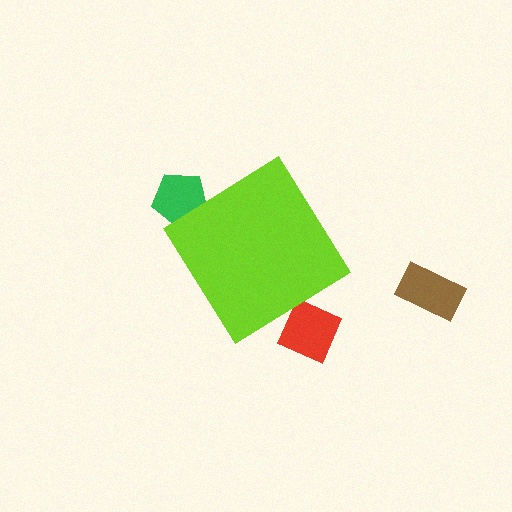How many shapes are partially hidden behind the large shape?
2 shapes are partially hidden.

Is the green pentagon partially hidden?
Yes, the green pentagon is partially hidden behind the lime diamond.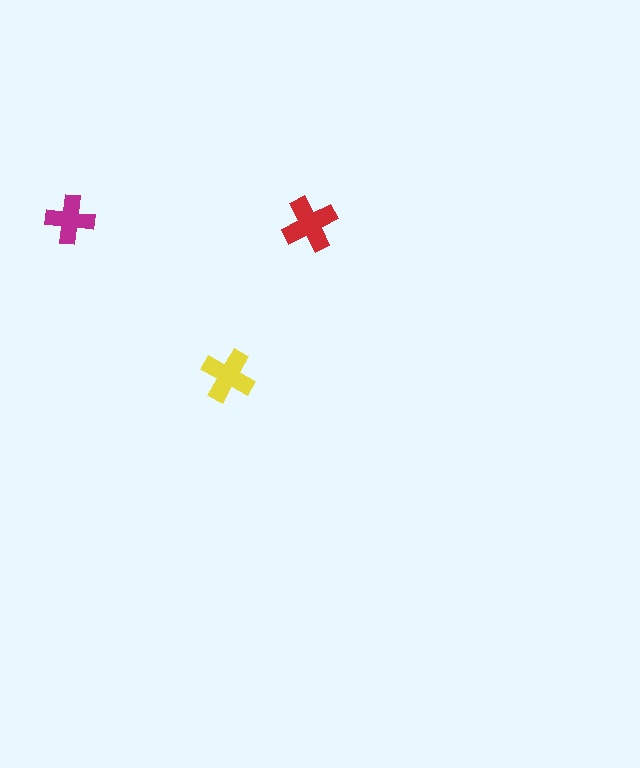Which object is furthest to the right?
The red cross is rightmost.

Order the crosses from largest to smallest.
the red one, the yellow one, the magenta one.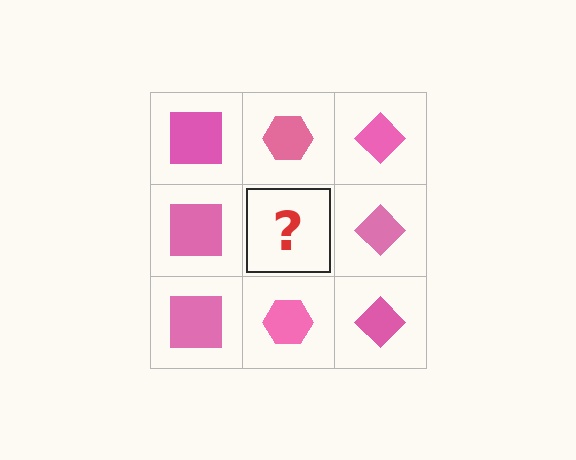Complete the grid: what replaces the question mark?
The question mark should be replaced with a pink hexagon.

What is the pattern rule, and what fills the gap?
The rule is that each column has a consistent shape. The gap should be filled with a pink hexagon.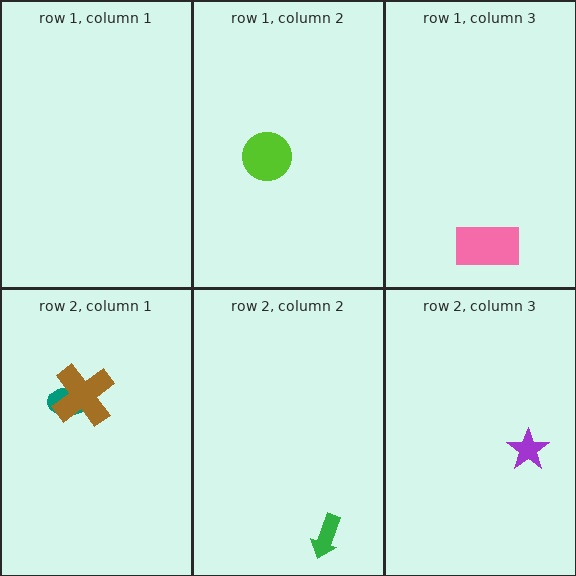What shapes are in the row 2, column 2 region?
The green arrow.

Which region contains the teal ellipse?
The row 2, column 1 region.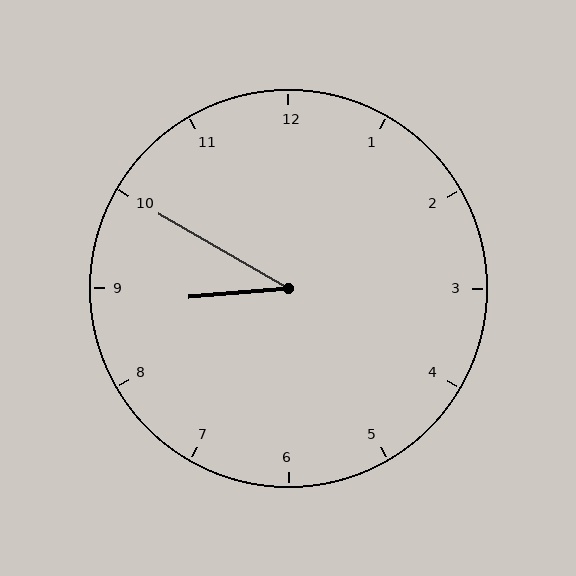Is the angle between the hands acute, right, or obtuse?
It is acute.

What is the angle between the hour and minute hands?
Approximately 35 degrees.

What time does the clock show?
8:50.